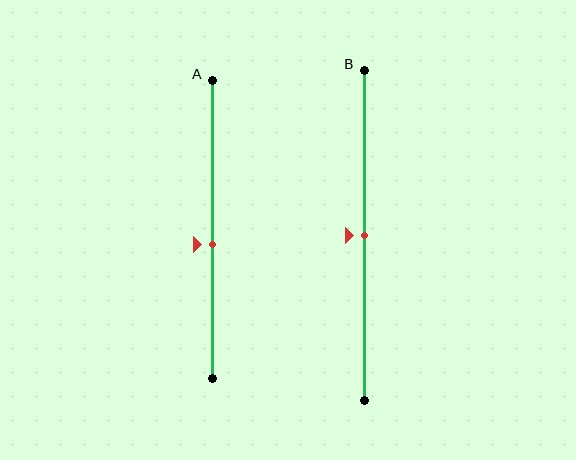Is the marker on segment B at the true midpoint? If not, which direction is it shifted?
Yes, the marker on segment B is at the true midpoint.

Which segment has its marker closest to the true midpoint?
Segment B has its marker closest to the true midpoint.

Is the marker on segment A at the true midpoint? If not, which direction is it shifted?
No, the marker on segment A is shifted downward by about 5% of the segment length.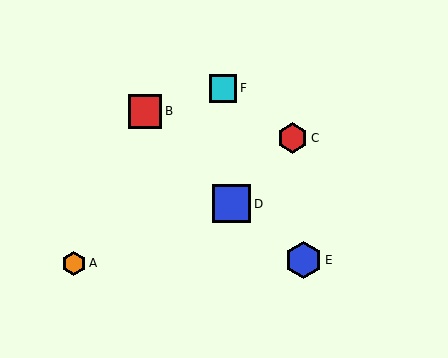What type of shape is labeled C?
Shape C is a red hexagon.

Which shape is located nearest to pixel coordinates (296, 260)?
The blue hexagon (labeled E) at (304, 260) is nearest to that location.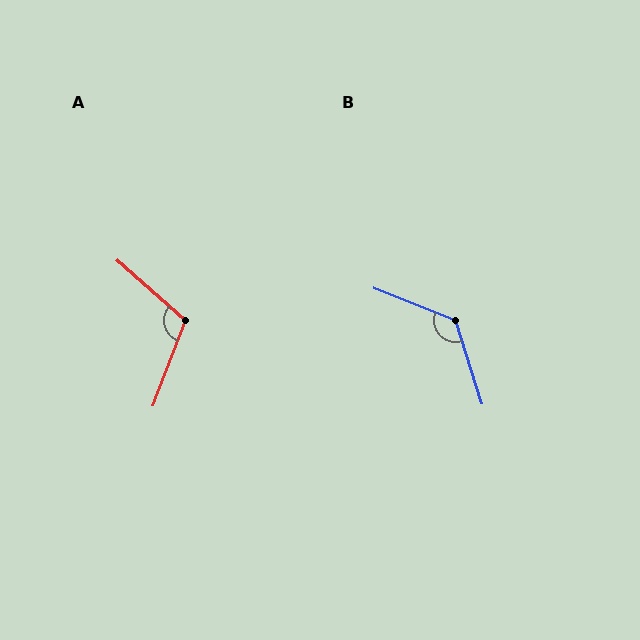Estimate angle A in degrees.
Approximately 111 degrees.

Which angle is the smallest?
A, at approximately 111 degrees.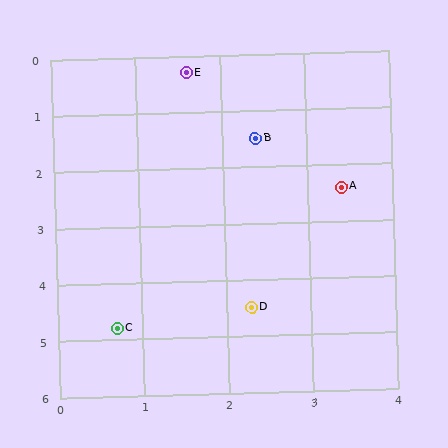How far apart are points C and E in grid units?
Points C and E are about 4.6 grid units apart.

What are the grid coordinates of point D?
Point D is at approximately (2.3, 4.5).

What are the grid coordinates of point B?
Point B is at approximately (2.4, 1.5).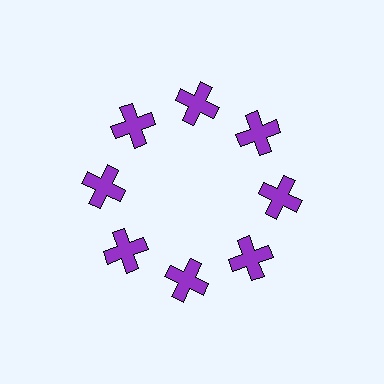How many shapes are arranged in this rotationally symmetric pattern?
There are 8 shapes, arranged in 8 groups of 1.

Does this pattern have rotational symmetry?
Yes, this pattern has 8-fold rotational symmetry. It looks the same after rotating 45 degrees around the center.